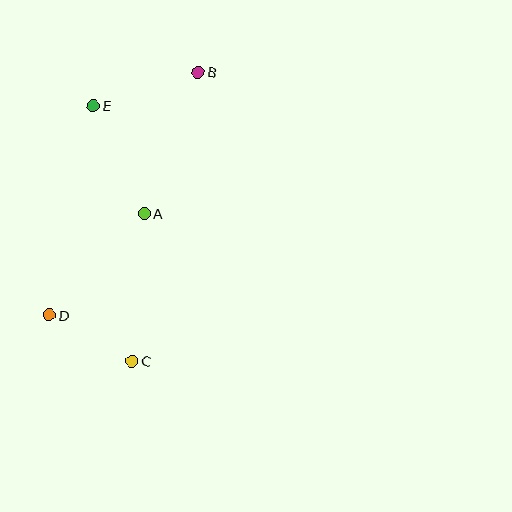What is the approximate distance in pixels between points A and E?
The distance between A and E is approximately 120 pixels.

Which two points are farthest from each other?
Points B and C are farthest from each other.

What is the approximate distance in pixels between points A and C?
The distance between A and C is approximately 148 pixels.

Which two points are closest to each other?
Points C and D are closest to each other.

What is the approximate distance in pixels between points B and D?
The distance between B and D is approximately 285 pixels.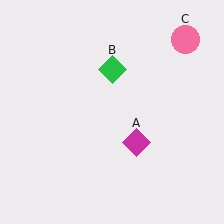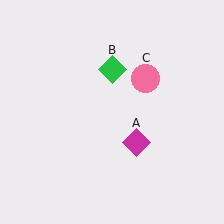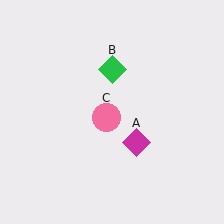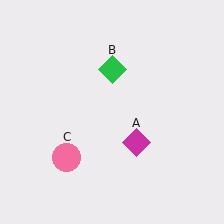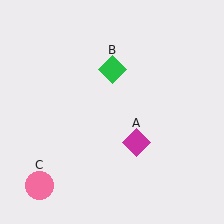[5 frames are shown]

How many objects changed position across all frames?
1 object changed position: pink circle (object C).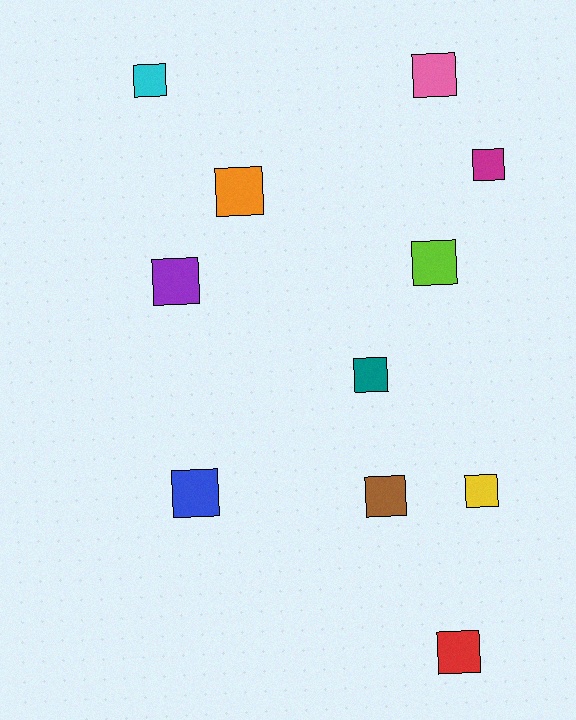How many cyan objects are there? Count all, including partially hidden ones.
There is 1 cyan object.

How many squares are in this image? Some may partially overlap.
There are 11 squares.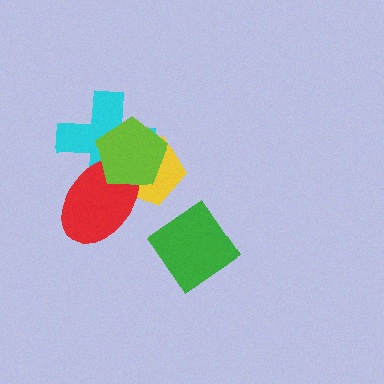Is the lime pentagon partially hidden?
No, no other shape covers it.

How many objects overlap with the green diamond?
0 objects overlap with the green diamond.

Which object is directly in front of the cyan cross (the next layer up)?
The red ellipse is directly in front of the cyan cross.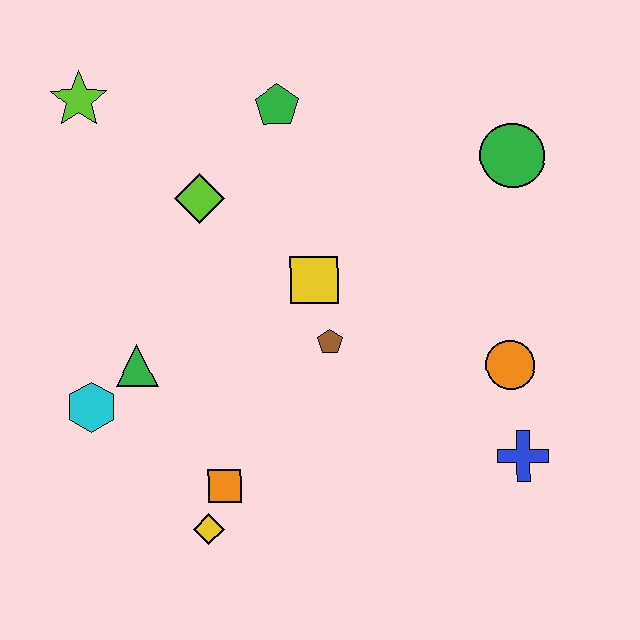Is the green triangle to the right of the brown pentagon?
No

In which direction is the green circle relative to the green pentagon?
The green circle is to the right of the green pentagon.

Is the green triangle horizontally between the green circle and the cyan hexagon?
Yes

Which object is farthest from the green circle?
The cyan hexagon is farthest from the green circle.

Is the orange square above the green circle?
No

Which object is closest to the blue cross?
The orange circle is closest to the blue cross.